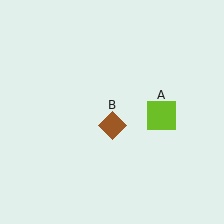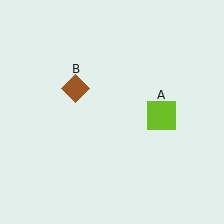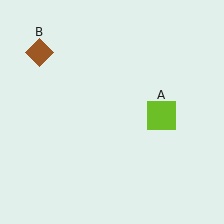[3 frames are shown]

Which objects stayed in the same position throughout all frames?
Lime square (object A) remained stationary.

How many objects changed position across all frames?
1 object changed position: brown diamond (object B).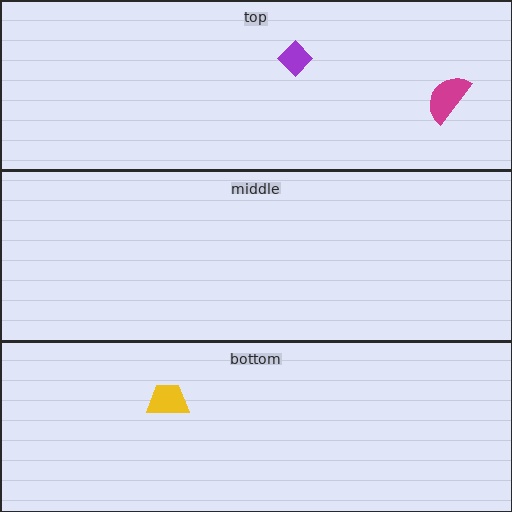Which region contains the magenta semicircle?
The top region.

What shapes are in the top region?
The purple diamond, the magenta semicircle.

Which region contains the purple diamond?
The top region.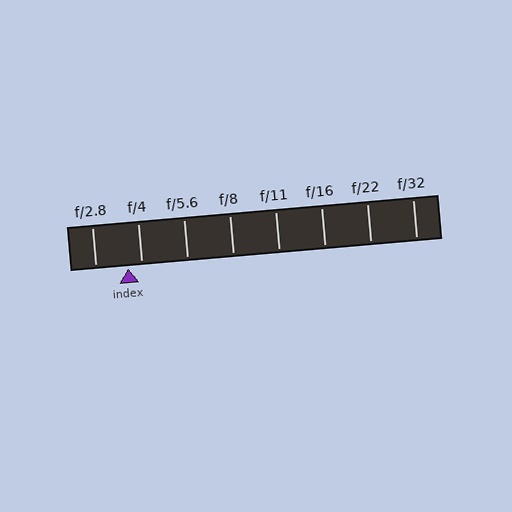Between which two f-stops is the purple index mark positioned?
The index mark is between f/2.8 and f/4.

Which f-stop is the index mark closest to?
The index mark is closest to f/4.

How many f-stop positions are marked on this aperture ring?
There are 8 f-stop positions marked.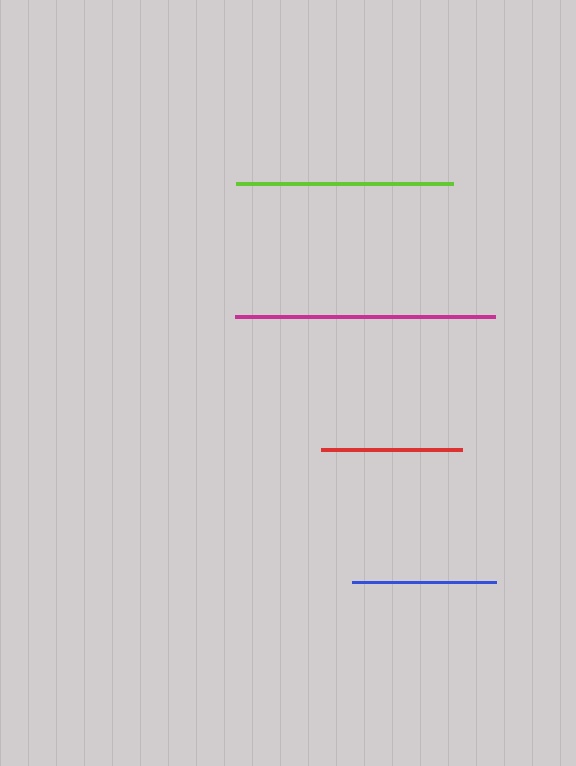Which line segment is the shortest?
The red line is the shortest at approximately 141 pixels.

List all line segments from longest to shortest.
From longest to shortest: magenta, lime, blue, red.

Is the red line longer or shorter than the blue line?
The blue line is longer than the red line.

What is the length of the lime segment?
The lime segment is approximately 217 pixels long.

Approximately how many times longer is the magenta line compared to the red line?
The magenta line is approximately 1.8 times the length of the red line.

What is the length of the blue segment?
The blue segment is approximately 144 pixels long.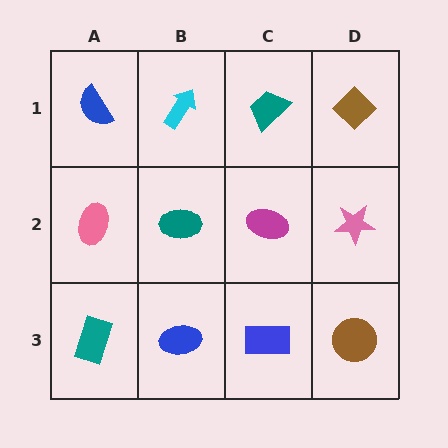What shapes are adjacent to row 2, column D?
A brown diamond (row 1, column D), a brown circle (row 3, column D), a magenta ellipse (row 2, column C).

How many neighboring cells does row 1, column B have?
3.